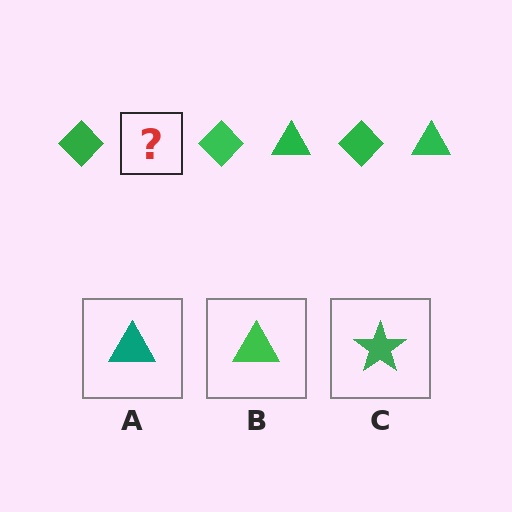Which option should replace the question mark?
Option B.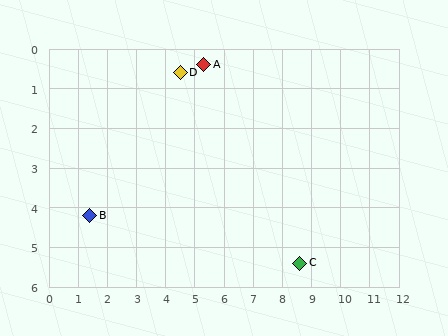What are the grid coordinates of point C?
Point C is at approximately (8.6, 5.4).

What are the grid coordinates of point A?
Point A is at approximately (5.3, 0.4).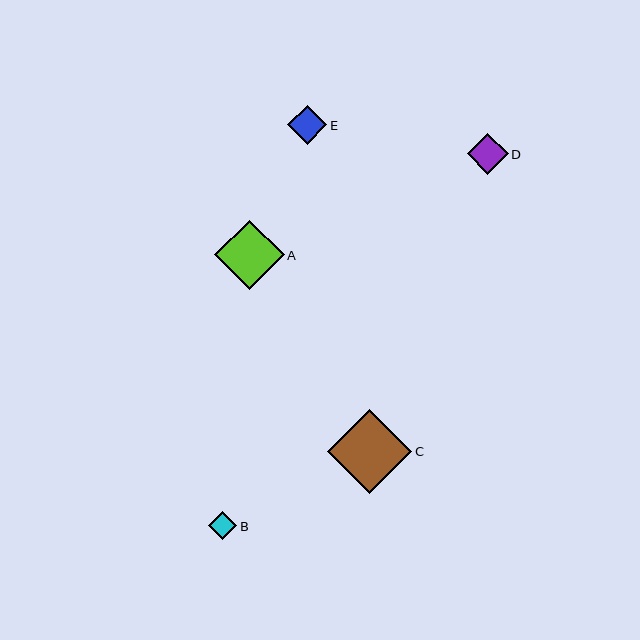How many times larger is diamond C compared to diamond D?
Diamond C is approximately 2.0 times the size of diamond D.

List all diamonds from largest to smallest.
From largest to smallest: C, A, D, E, B.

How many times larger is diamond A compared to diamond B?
Diamond A is approximately 2.5 times the size of diamond B.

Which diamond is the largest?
Diamond C is the largest with a size of approximately 84 pixels.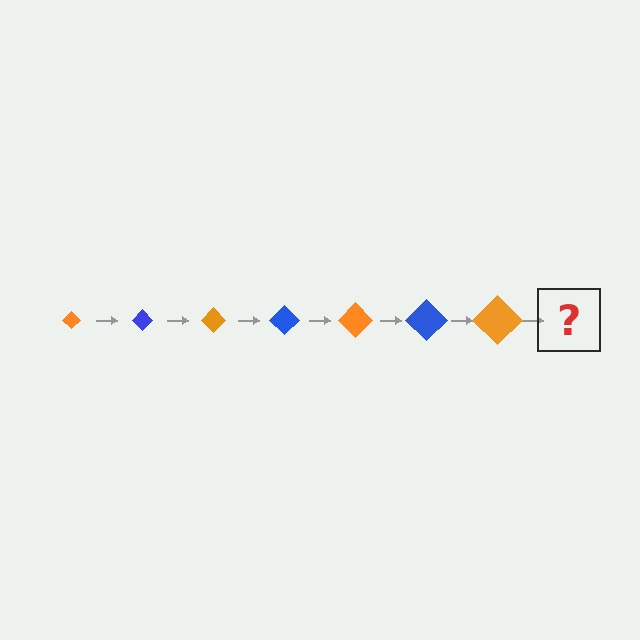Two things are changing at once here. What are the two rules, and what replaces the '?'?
The two rules are that the diamond grows larger each step and the color cycles through orange and blue. The '?' should be a blue diamond, larger than the previous one.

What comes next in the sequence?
The next element should be a blue diamond, larger than the previous one.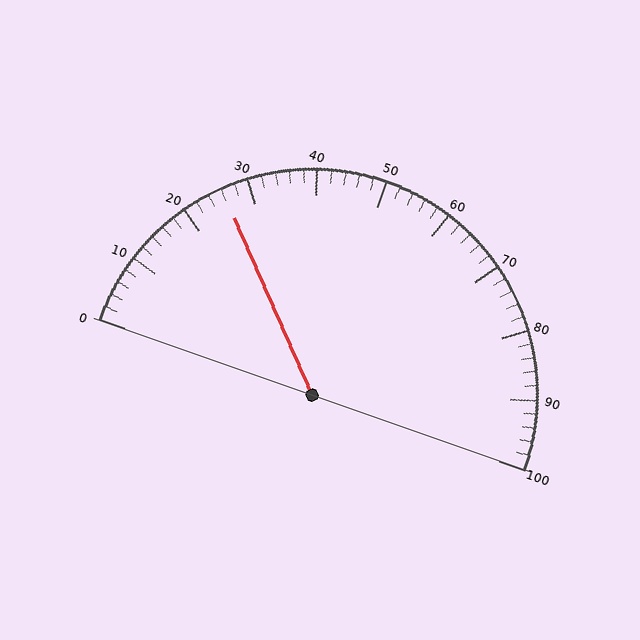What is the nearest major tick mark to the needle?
The nearest major tick mark is 30.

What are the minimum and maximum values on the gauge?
The gauge ranges from 0 to 100.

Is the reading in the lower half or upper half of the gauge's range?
The reading is in the lower half of the range (0 to 100).